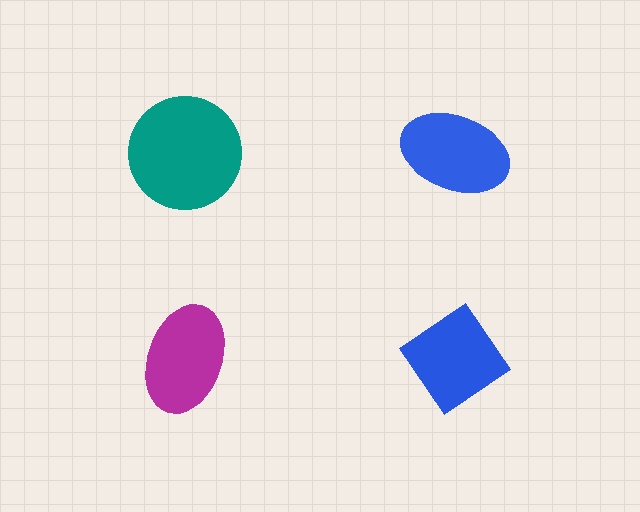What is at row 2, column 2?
A blue diamond.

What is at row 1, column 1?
A teal circle.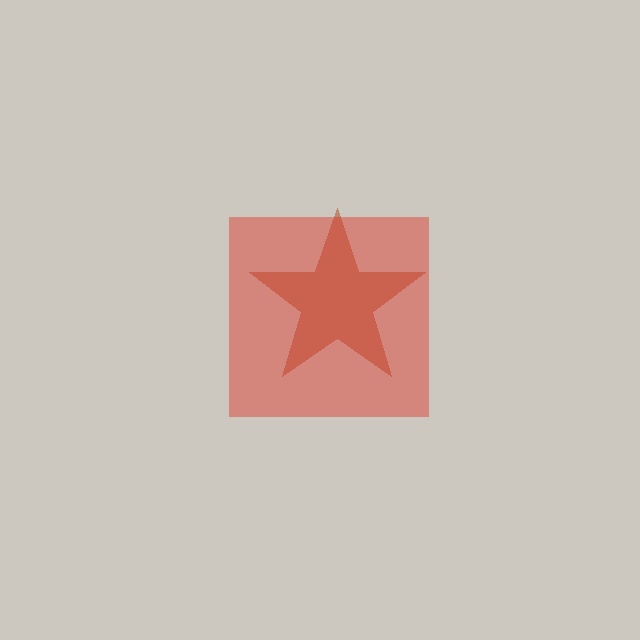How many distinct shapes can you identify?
There are 2 distinct shapes: a brown star, a red square.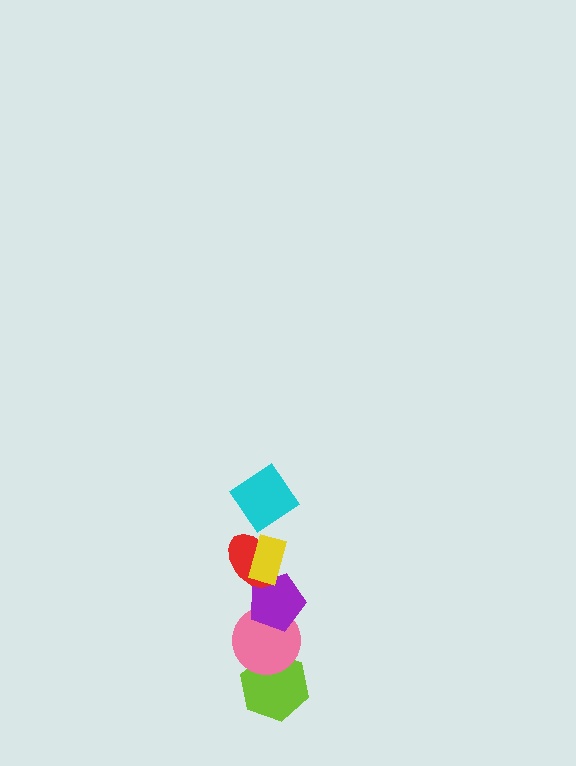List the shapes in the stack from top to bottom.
From top to bottom: the cyan diamond, the yellow rectangle, the red ellipse, the purple pentagon, the pink circle, the lime hexagon.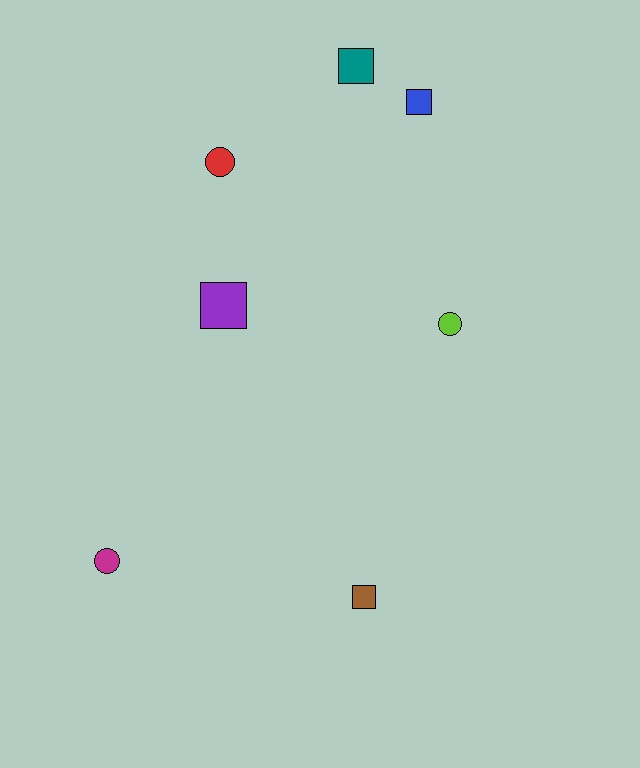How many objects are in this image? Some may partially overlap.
There are 7 objects.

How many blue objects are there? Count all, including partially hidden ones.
There is 1 blue object.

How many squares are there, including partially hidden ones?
There are 4 squares.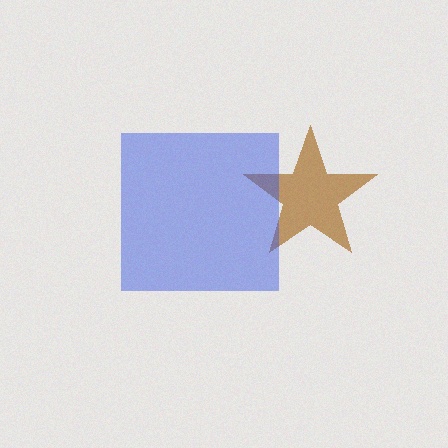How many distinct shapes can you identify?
There are 2 distinct shapes: a brown star, a blue square.